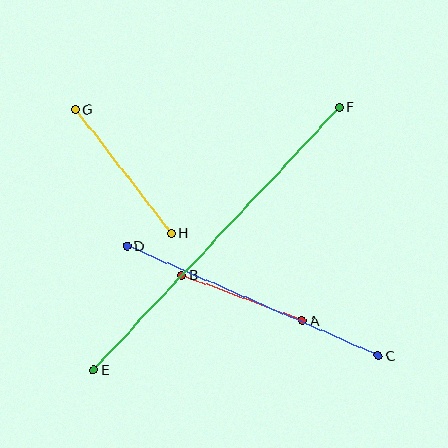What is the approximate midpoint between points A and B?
The midpoint is at approximately (242, 298) pixels.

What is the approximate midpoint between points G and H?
The midpoint is at approximately (123, 172) pixels.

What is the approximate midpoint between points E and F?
The midpoint is at approximately (216, 239) pixels.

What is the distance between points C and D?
The distance is approximately 274 pixels.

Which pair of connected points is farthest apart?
Points E and F are farthest apart.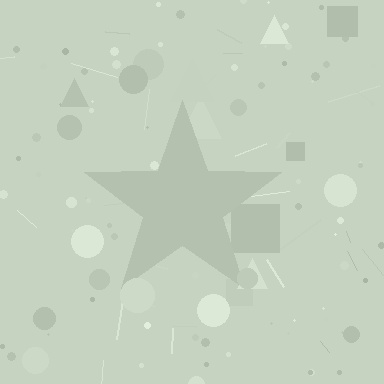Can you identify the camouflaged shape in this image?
The camouflaged shape is a star.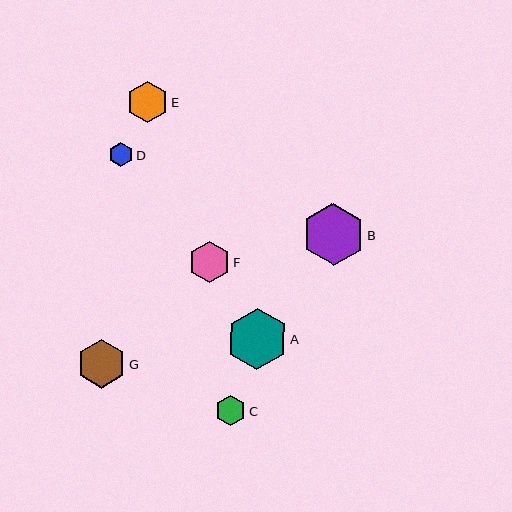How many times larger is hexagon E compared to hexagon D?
Hexagon E is approximately 1.7 times the size of hexagon D.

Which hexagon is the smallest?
Hexagon D is the smallest with a size of approximately 24 pixels.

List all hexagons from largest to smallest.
From largest to smallest: B, A, G, F, E, C, D.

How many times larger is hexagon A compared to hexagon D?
Hexagon A is approximately 2.5 times the size of hexagon D.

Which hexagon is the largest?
Hexagon B is the largest with a size of approximately 62 pixels.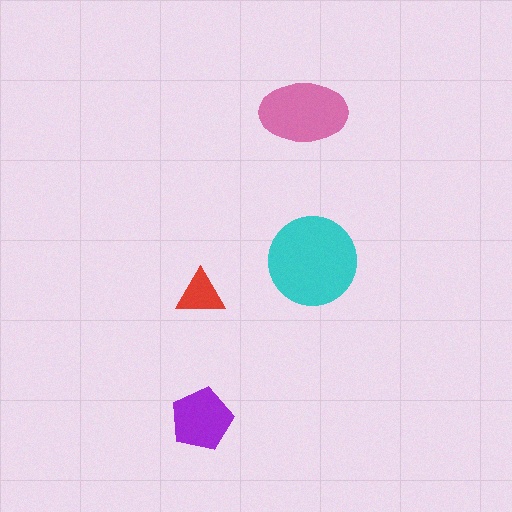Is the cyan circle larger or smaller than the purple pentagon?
Larger.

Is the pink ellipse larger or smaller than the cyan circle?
Smaller.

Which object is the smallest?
The red triangle.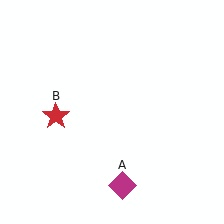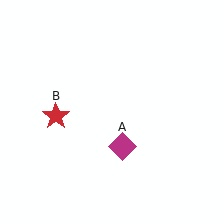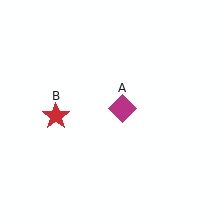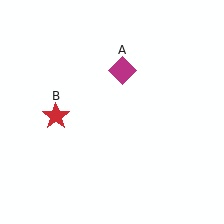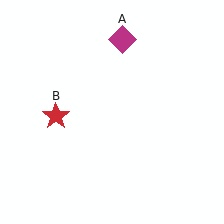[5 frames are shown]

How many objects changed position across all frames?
1 object changed position: magenta diamond (object A).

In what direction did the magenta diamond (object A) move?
The magenta diamond (object A) moved up.